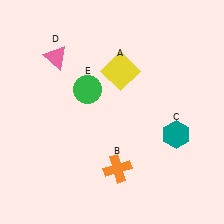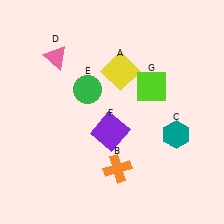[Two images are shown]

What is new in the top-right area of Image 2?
A lime square (G) was added in the top-right area of Image 2.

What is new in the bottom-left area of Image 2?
A purple square (F) was added in the bottom-left area of Image 2.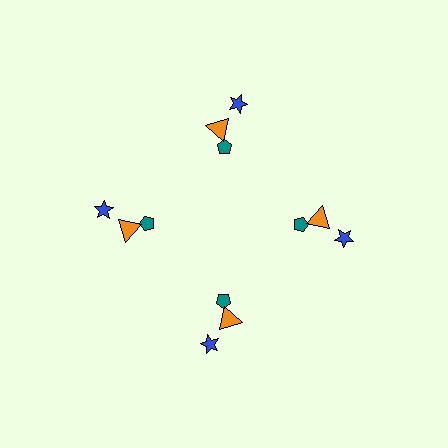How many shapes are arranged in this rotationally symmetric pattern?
There are 12 shapes, arranged in 4 groups of 3.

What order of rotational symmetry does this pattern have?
This pattern has 4-fold rotational symmetry.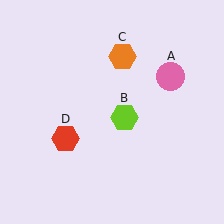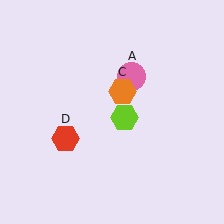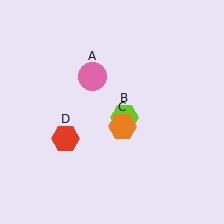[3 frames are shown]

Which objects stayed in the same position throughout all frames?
Lime hexagon (object B) and red hexagon (object D) remained stationary.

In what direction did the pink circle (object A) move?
The pink circle (object A) moved left.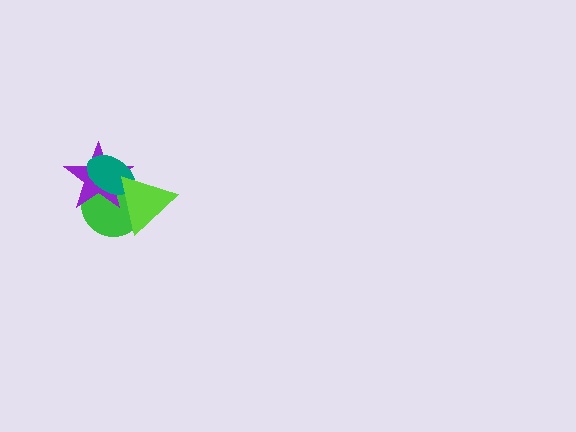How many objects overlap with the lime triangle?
3 objects overlap with the lime triangle.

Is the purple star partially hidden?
Yes, it is partially covered by another shape.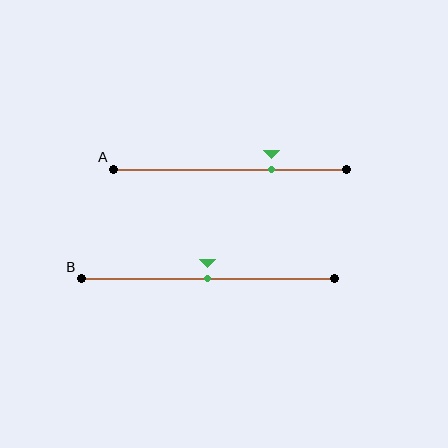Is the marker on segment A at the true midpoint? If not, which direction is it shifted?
No, the marker on segment A is shifted to the right by about 18% of the segment length.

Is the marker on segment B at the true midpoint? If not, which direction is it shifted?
Yes, the marker on segment B is at the true midpoint.